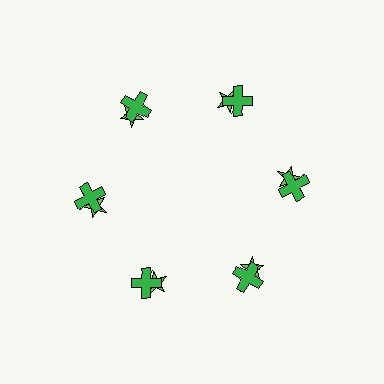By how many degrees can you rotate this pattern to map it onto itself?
The pattern maps onto itself every 60 degrees of rotation.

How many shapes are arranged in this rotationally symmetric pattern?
There are 12 shapes, arranged in 6 groups of 2.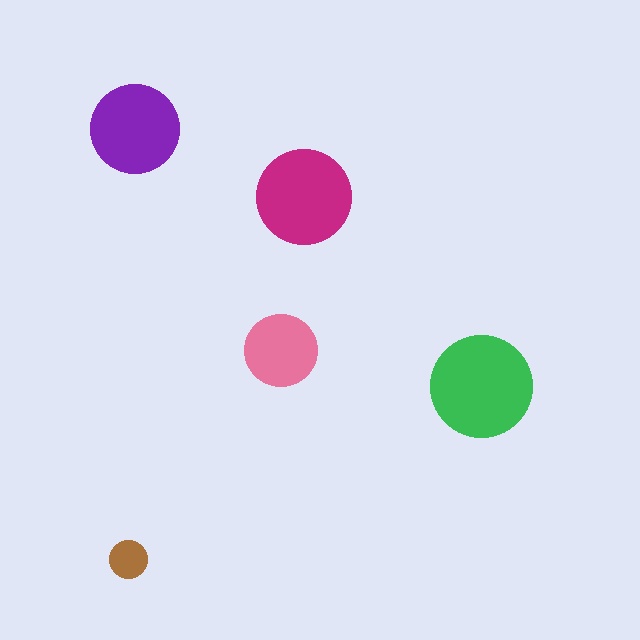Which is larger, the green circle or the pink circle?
The green one.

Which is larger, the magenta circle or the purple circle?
The magenta one.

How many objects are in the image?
There are 5 objects in the image.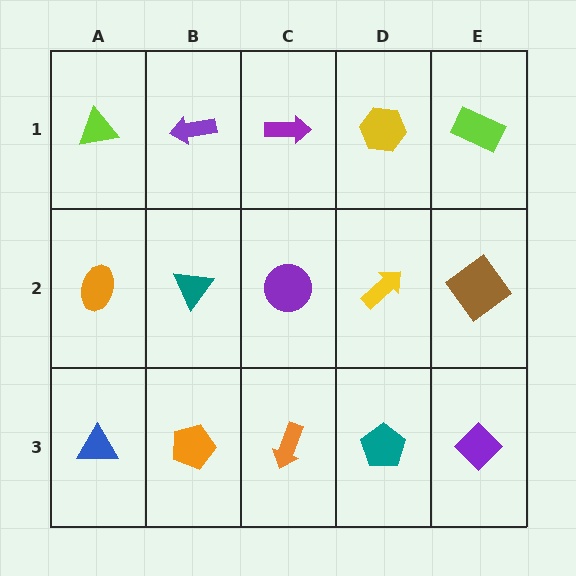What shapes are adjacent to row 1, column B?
A teal triangle (row 2, column B), a lime triangle (row 1, column A), a purple arrow (row 1, column C).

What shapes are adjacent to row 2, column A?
A lime triangle (row 1, column A), a blue triangle (row 3, column A), a teal triangle (row 2, column B).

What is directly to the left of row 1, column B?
A lime triangle.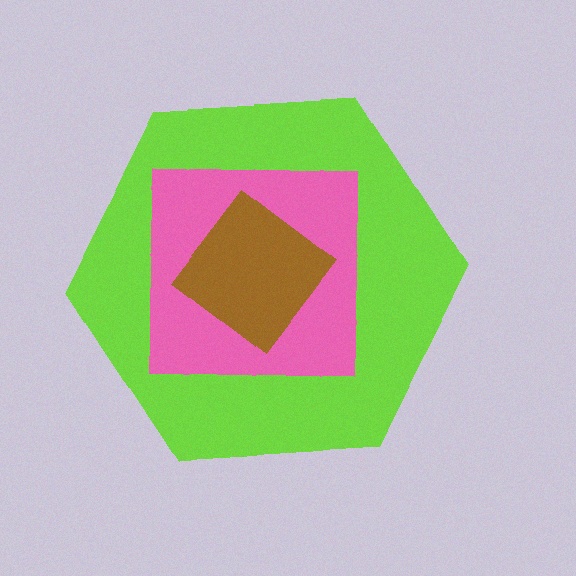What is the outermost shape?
The lime hexagon.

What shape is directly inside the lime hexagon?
The pink square.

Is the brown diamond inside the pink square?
Yes.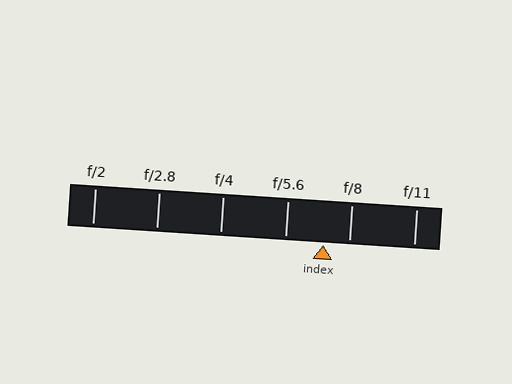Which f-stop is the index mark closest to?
The index mark is closest to f/8.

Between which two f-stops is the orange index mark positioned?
The index mark is between f/5.6 and f/8.